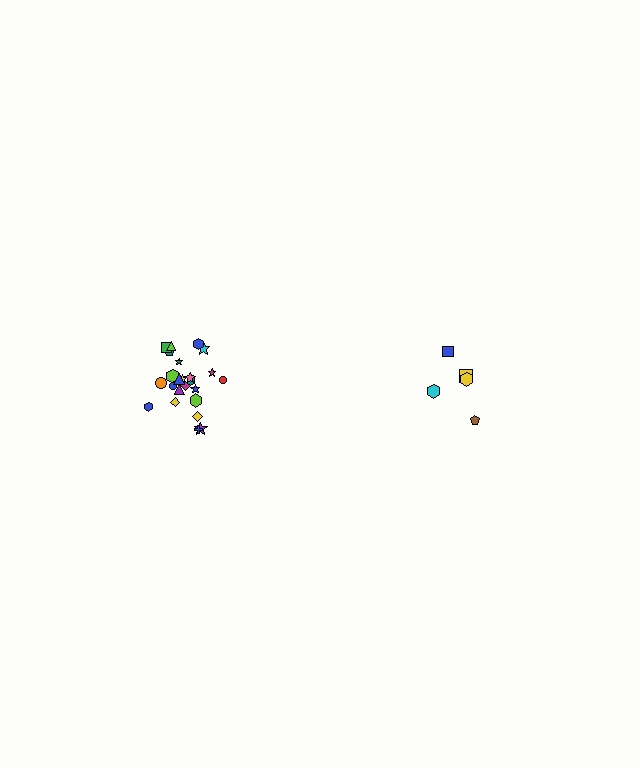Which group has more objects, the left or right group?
The left group.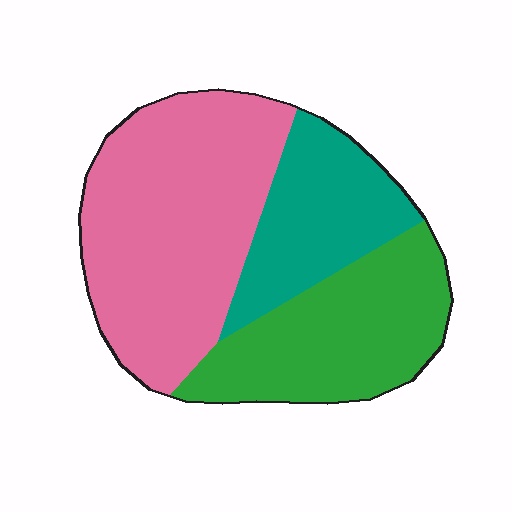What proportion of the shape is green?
Green takes up about one third (1/3) of the shape.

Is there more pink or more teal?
Pink.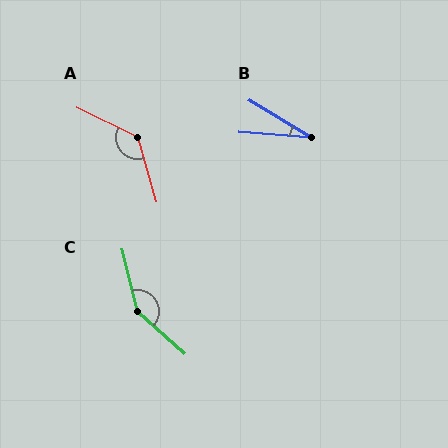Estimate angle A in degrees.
Approximately 132 degrees.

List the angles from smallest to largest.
B (27°), A (132°), C (145°).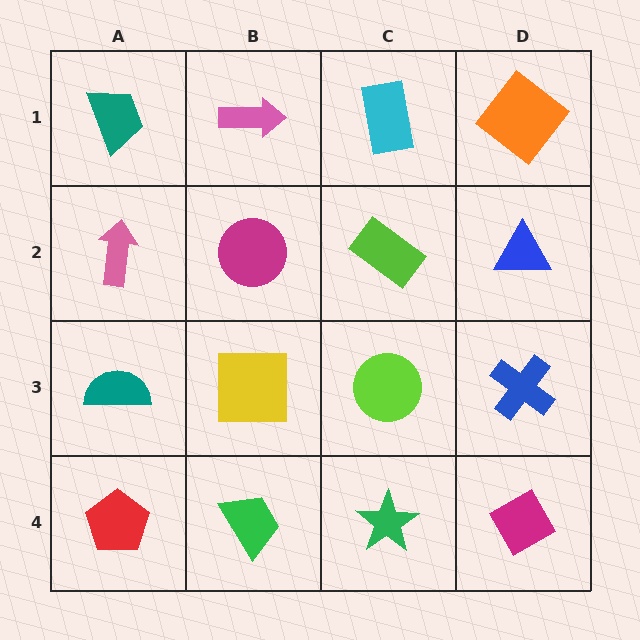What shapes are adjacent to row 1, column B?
A magenta circle (row 2, column B), a teal trapezoid (row 1, column A), a cyan rectangle (row 1, column C).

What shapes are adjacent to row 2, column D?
An orange diamond (row 1, column D), a blue cross (row 3, column D), a lime rectangle (row 2, column C).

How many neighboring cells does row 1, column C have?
3.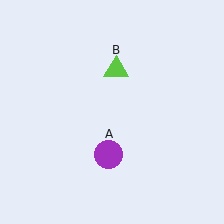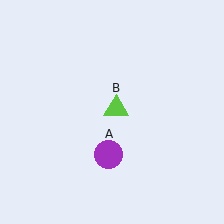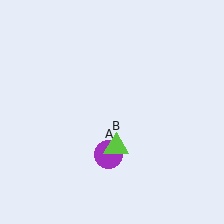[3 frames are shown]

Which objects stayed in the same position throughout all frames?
Purple circle (object A) remained stationary.